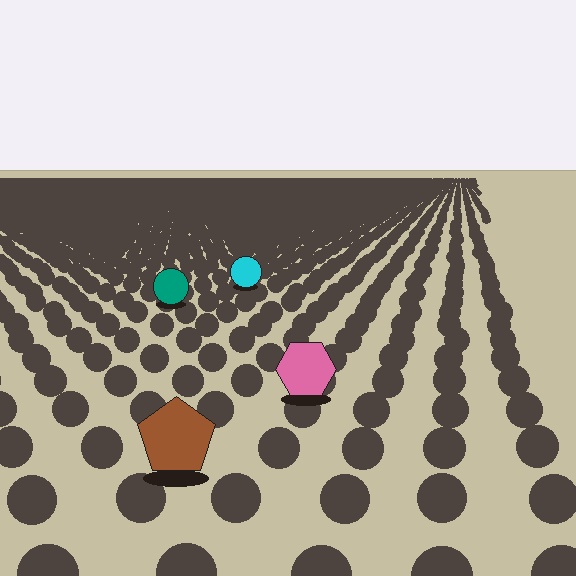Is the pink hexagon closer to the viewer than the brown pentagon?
No. The brown pentagon is closer — you can tell from the texture gradient: the ground texture is coarser near it.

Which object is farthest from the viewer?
The cyan circle is farthest from the viewer. It appears smaller and the ground texture around it is denser.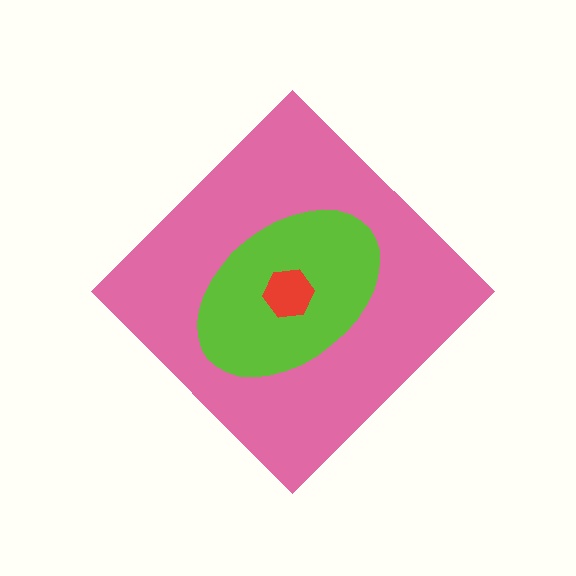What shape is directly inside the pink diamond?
The lime ellipse.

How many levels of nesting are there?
3.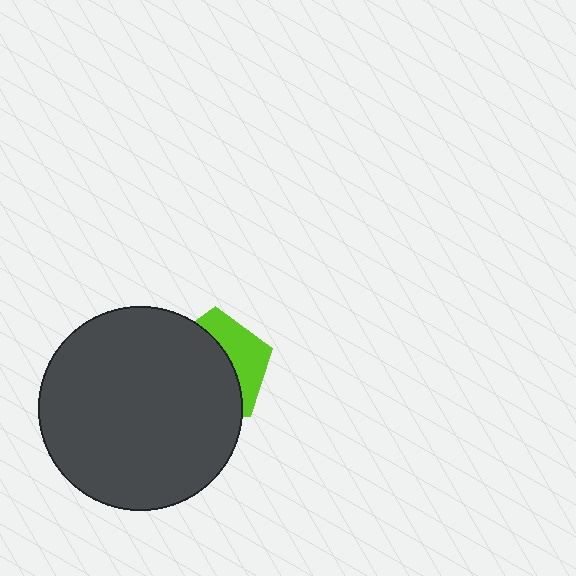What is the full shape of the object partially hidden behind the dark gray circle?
The partially hidden object is a lime pentagon.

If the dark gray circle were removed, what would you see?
You would see the complete lime pentagon.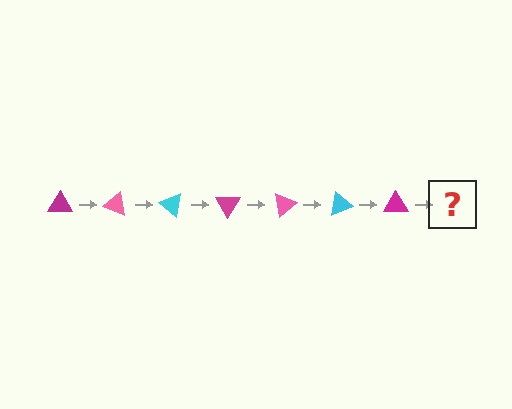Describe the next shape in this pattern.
It should be a pink triangle, rotated 140 degrees from the start.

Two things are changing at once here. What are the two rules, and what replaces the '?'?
The two rules are that it rotates 20 degrees each step and the color cycles through magenta, pink, and cyan. The '?' should be a pink triangle, rotated 140 degrees from the start.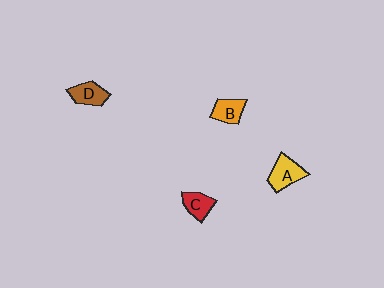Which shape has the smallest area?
Shape C (red).